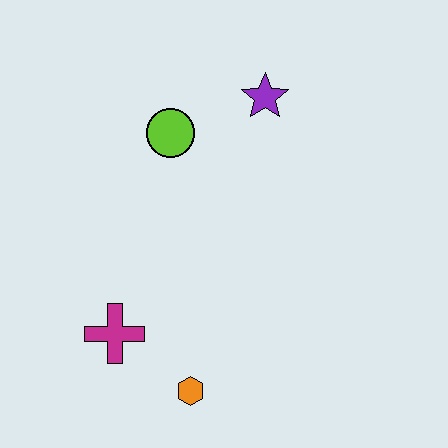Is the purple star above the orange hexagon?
Yes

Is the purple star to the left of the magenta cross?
No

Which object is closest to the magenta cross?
The orange hexagon is closest to the magenta cross.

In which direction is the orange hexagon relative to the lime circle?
The orange hexagon is below the lime circle.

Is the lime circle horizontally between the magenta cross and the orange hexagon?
Yes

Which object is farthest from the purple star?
The orange hexagon is farthest from the purple star.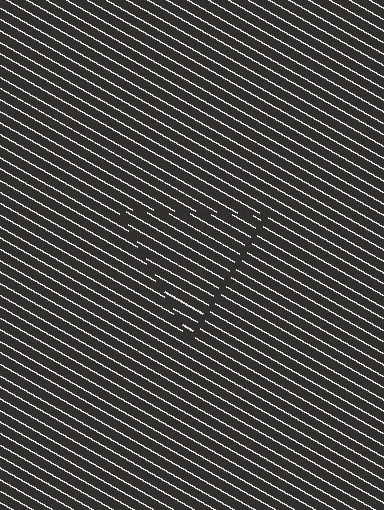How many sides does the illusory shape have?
3 sides — the line-ends trace a triangle.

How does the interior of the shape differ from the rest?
The interior of the shape contains the same grating, shifted by half a period — the contour is defined by the phase discontinuity where line-ends from the inner and outer gratings abut.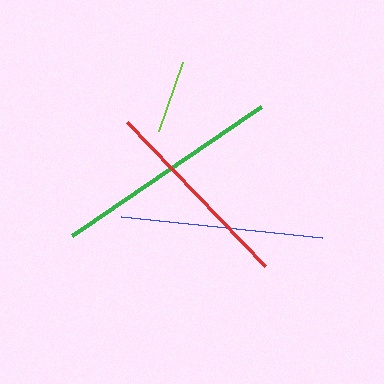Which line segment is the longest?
The green line is the longest at approximately 229 pixels.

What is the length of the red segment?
The red segment is approximately 199 pixels long.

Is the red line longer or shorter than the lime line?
The red line is longer than the lime line.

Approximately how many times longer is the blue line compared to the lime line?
The blue line is approximately 2.8 times the length of the lime line.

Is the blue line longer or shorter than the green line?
The green line is longer than the blue line.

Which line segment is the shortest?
The lime line is the shortest at approximately 73 pixels.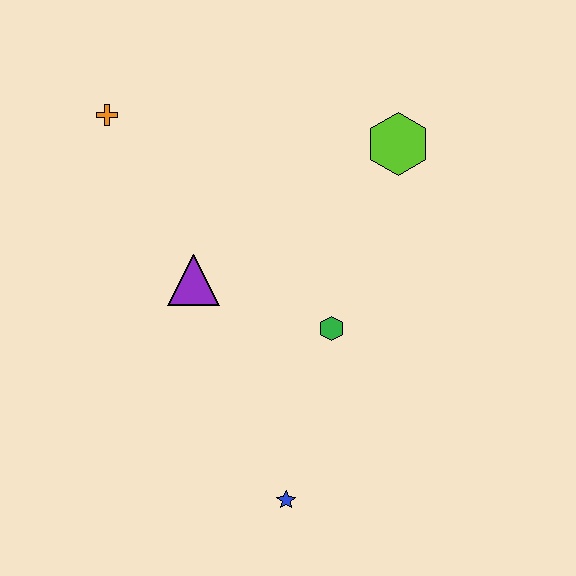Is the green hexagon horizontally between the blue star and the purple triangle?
No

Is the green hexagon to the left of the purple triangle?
No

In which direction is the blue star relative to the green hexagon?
The blue star is below the green hexagon.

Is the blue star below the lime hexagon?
Yes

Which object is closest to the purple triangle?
The green hexagon is closest to the purple triangle.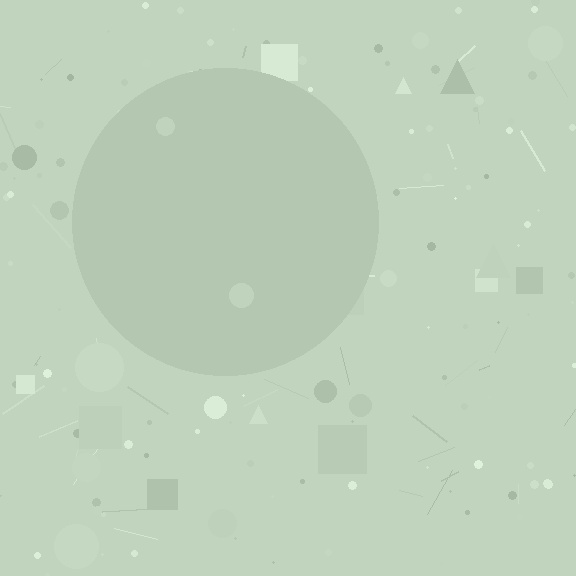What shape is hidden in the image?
A circle is hidden in the image.